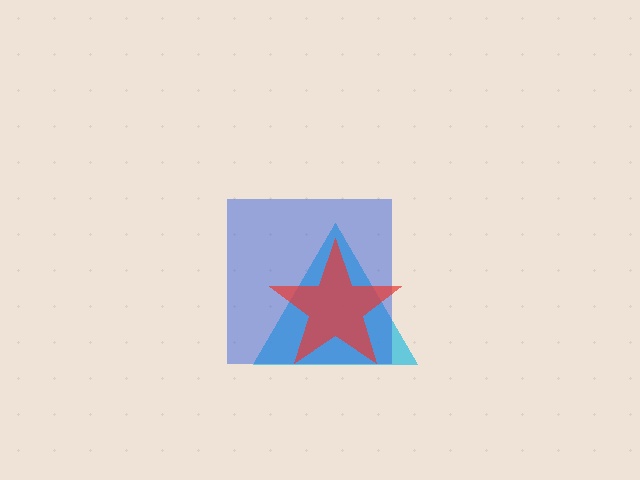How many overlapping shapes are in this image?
There are 3 overlapping shapes in the image.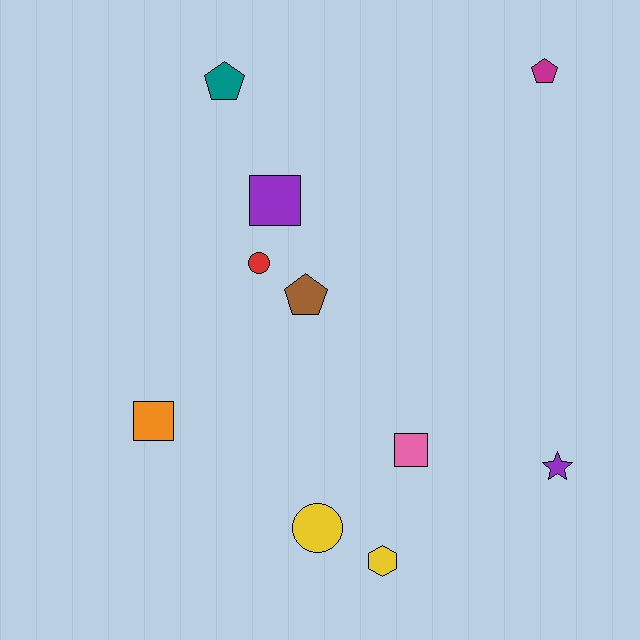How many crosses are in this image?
There are no crosses.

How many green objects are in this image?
There are no green objects.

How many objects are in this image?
There are 10 objects.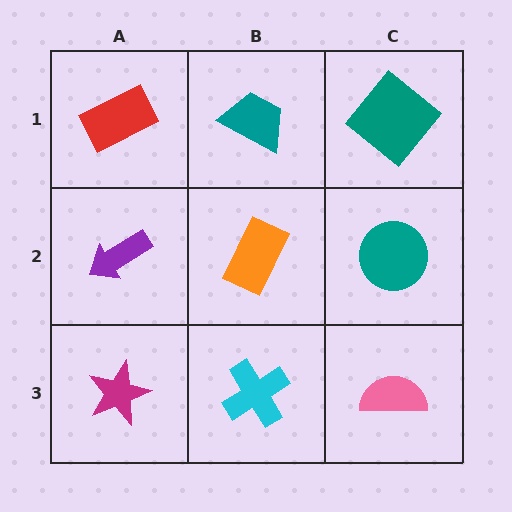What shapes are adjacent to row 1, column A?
A purple arrow (row 2, column A), a teal trapezoid (row 1, column B).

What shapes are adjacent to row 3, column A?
A purple arrow (row 2, column A), a cyan cross (row 3, column B).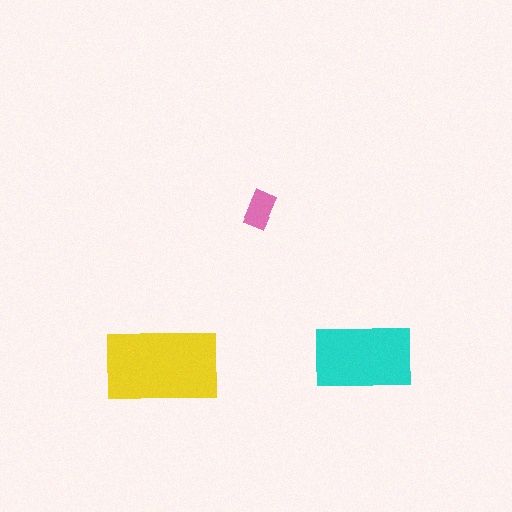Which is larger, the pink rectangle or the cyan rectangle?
The cyan one.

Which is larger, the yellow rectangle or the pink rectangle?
The yellow one.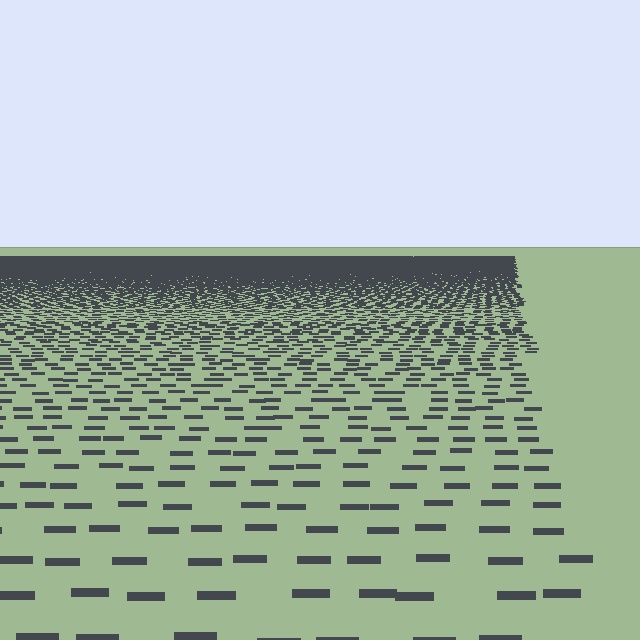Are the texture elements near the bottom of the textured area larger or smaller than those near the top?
Larger. Near the bottom, elements are closer to the viewer and appear at a bigger on-screen size.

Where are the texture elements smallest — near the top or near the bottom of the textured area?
Near the top.